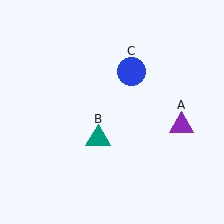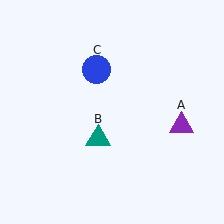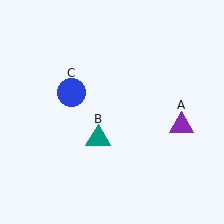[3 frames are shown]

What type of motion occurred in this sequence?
The blue circle (object C) rotated counterclockwise around the center of the scene.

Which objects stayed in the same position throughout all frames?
Purple triangle (object A) and teal triangle (object B) remained stationary.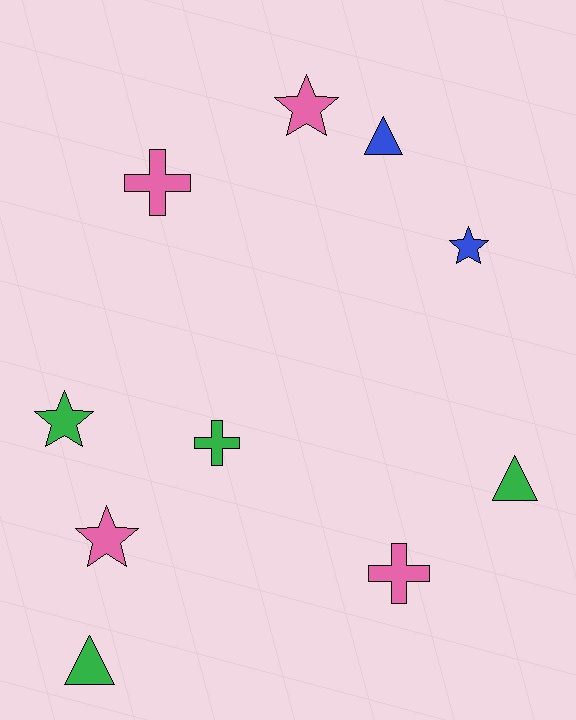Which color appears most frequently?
Green, with 4 objects.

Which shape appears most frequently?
Star, with 4 objects.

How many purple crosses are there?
There are no purple crosses.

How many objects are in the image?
There are 10 objects.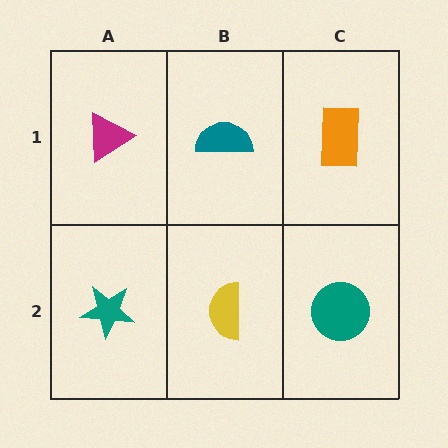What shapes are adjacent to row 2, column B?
A teal semicircle (row 1, column B), a teal star (row 2, column A), a teal circle (row 2, column C).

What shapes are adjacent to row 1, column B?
A yellow semicircle (row 2, column B), a magenta triangle (row 1, column A), an orange rectangle (row 1, column C).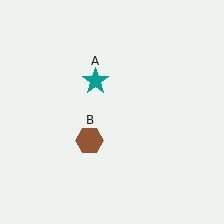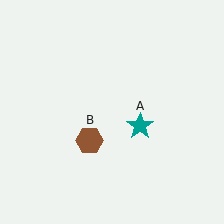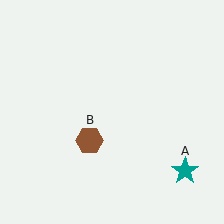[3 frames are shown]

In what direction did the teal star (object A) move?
The teal star (object A) moved down and to the right.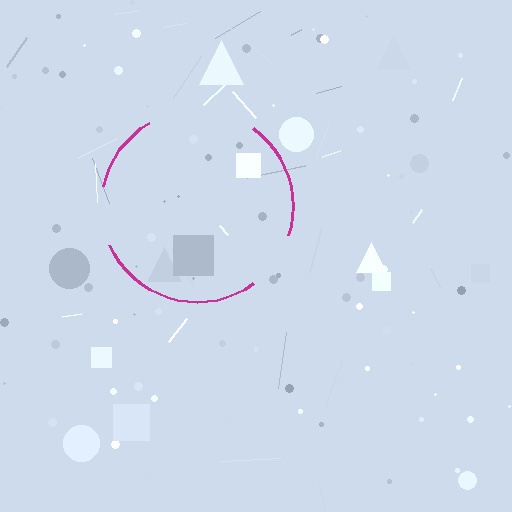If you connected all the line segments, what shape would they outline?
They would outline a circle.